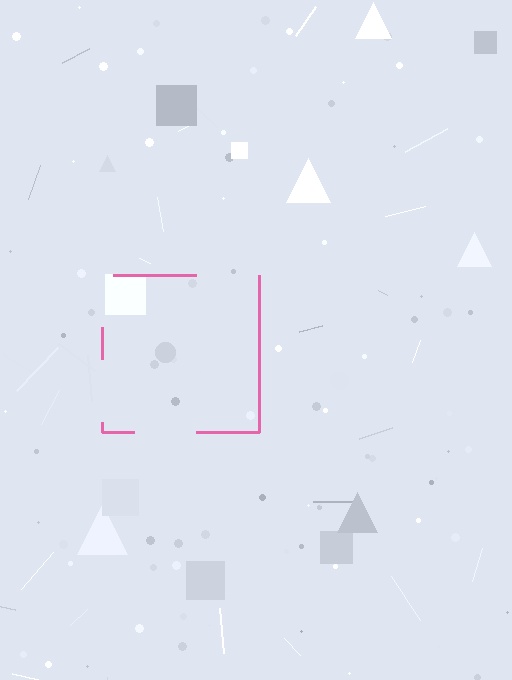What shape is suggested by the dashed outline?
The dashed outline suggests a square.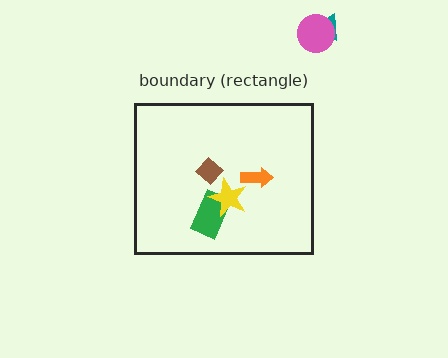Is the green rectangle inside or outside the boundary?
Inside.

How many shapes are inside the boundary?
4 inside, 2 outside.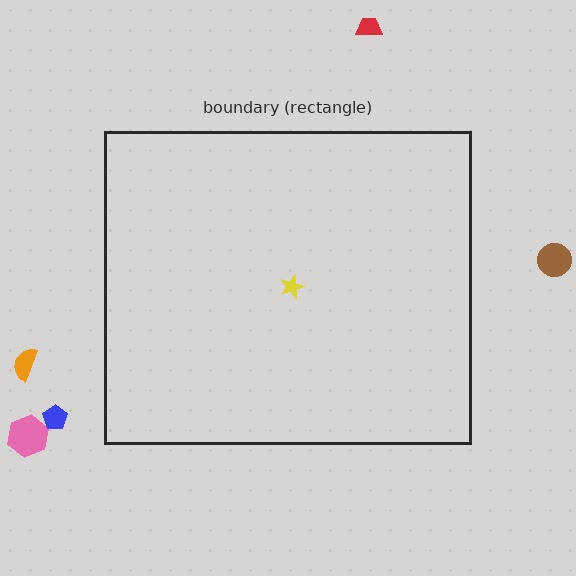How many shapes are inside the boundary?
1 inside, 5 outside.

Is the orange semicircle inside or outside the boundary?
Outside.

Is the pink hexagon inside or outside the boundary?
Outside.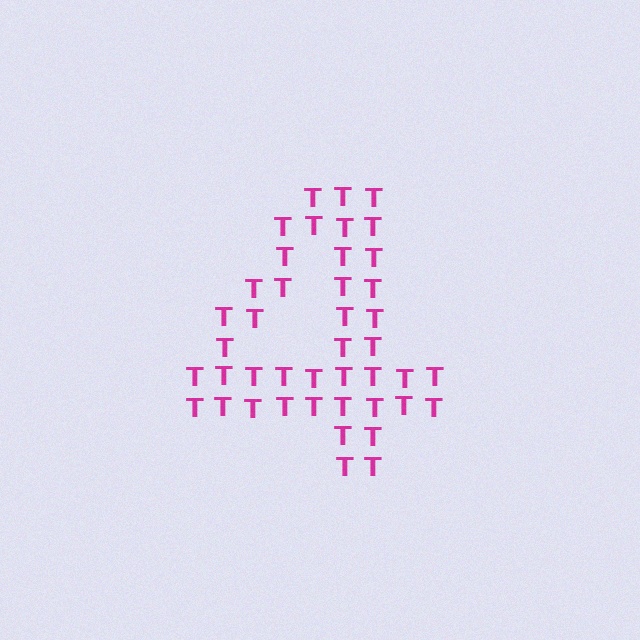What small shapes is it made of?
It is made of small letter T's.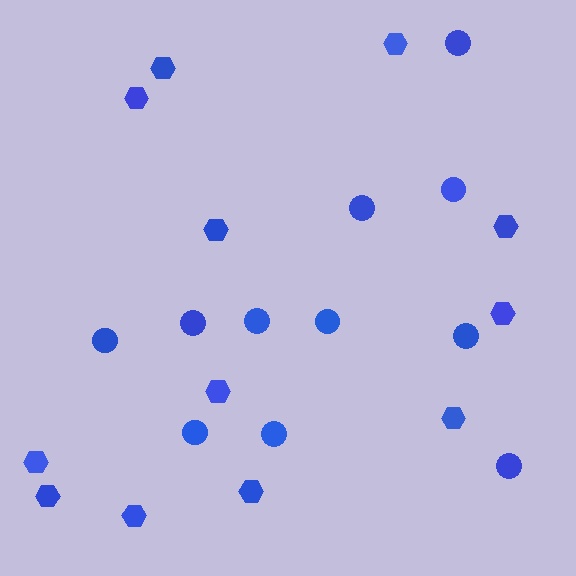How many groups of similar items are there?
There are 2 groups: one group of circles (11) and one group of hexagons (12).